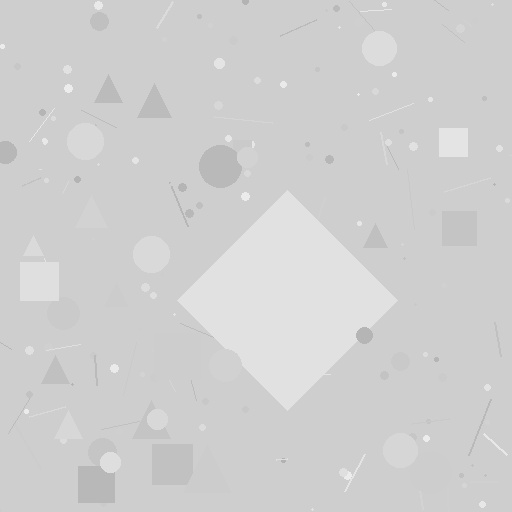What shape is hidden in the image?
A diamond is hidden in the image.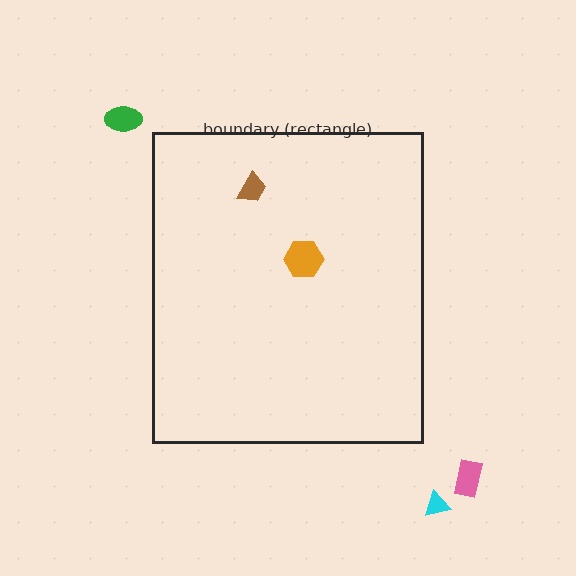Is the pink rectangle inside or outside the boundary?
Outside.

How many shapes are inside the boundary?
2 inside, 3 outside.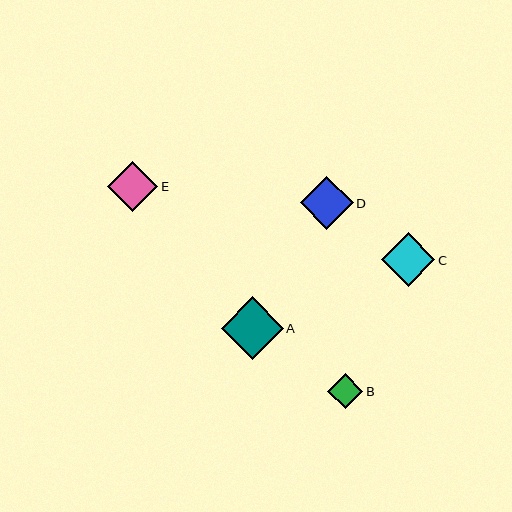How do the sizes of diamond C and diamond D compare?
Diamond C and diamond D are approximately the same size.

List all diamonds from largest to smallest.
From largest to smallest: A, C, D, E, B.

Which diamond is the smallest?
Diamond B is the smallest with a size of approximately 36 pixels.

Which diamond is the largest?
Diamond A is the largest with a size of approximately 62 pixels.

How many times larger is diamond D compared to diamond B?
Diamond D is approximately 1.5 times the size of diamond B.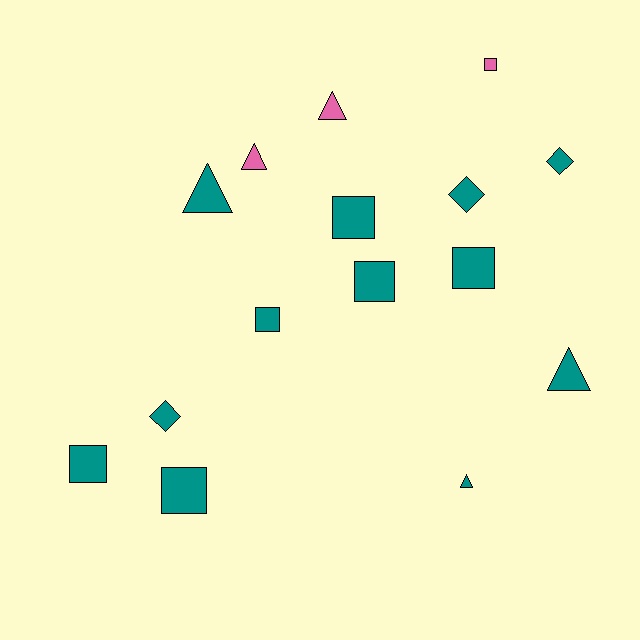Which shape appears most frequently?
Square, with 7 objects.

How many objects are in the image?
There are 15 objects.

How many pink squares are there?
There is 1 pink square.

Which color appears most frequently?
Teal, with 12 objects.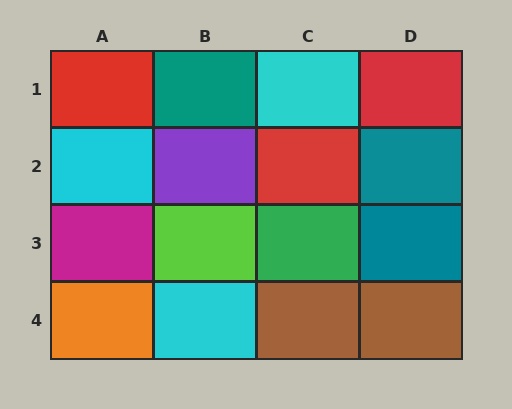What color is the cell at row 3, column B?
Lime.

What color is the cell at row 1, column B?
Teal.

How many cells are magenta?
1 cell is magenta.